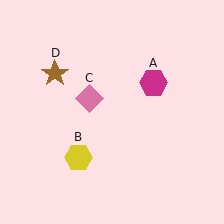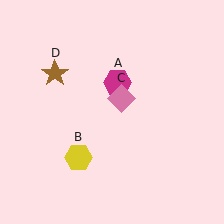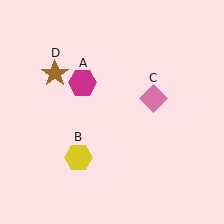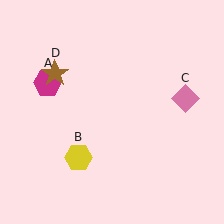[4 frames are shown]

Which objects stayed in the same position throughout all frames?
Yellow hexagon (object B) and brown star (object D) remained stationary.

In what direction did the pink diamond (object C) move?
The pink diamond (object C) moved right.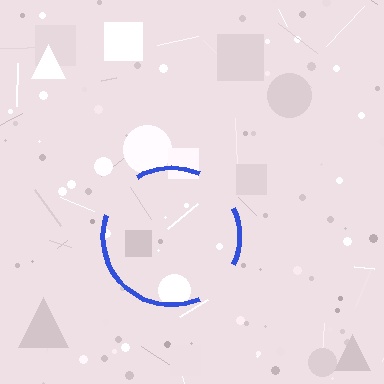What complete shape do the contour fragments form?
The contour fragments form a circle.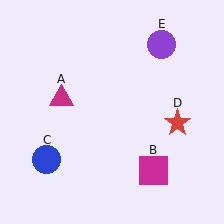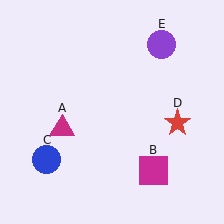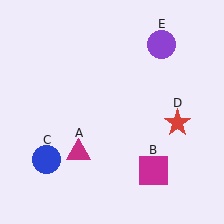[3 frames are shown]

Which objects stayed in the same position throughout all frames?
Magenta square (object B) and blue circle (object C) and red star (object D) and purple circle (object E) remained stationary.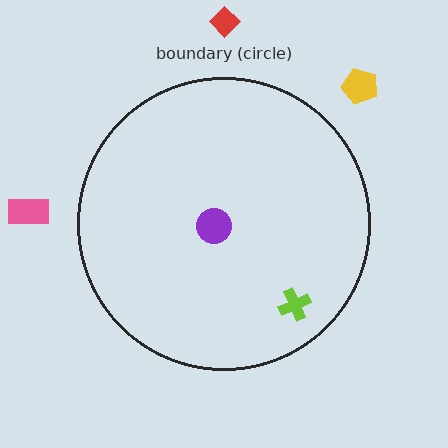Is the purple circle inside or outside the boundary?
Inside.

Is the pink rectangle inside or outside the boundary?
Outside.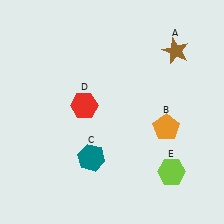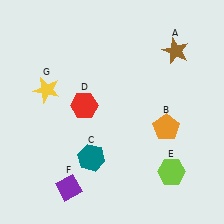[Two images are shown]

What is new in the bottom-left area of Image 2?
A purple diamond (F) was added in the bottom-left area of Image 2.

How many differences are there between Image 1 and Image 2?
There are 2 differences between the two images.